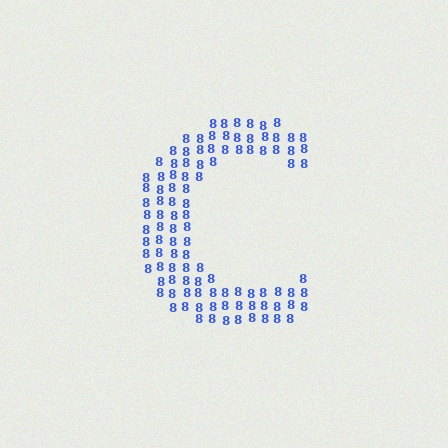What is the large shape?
The large shape is the letter C.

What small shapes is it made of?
It is made of small digit 8's.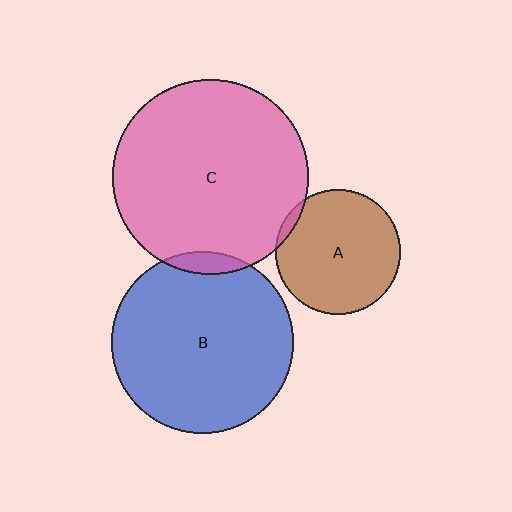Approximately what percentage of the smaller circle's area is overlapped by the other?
Approximately 5%.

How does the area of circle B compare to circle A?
Approximately 2.1 times.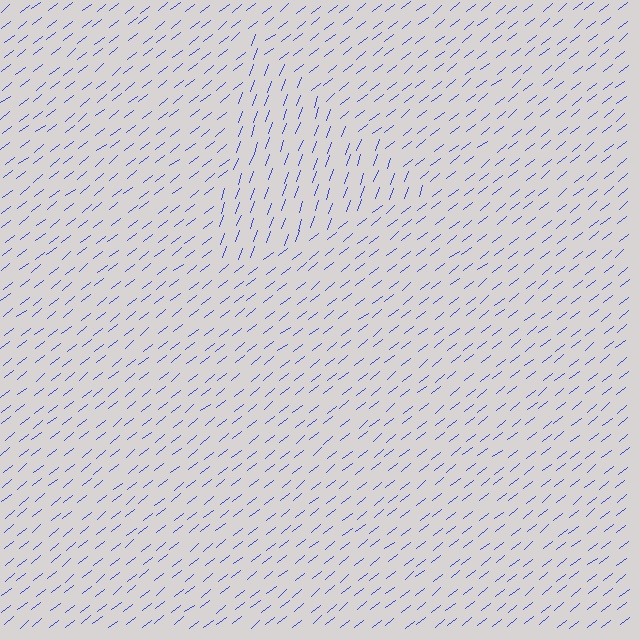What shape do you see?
I see a triangle.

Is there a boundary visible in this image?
Yes, there is a texture boundary formed by a change in line orientation.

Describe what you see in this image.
The image is filled with small blue line segments. A triangle region in the image has lines oriented differently from the surrounding lines, creating a visible texture boundary.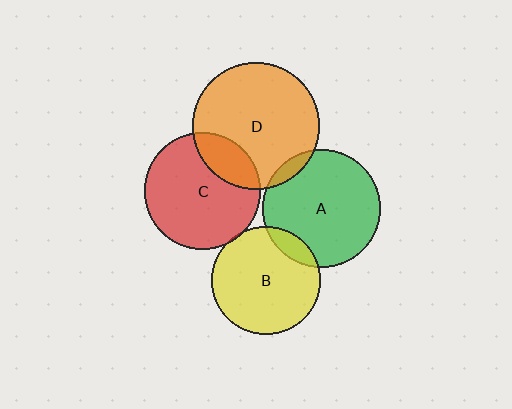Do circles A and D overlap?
Yes.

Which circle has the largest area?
Circle D (orange).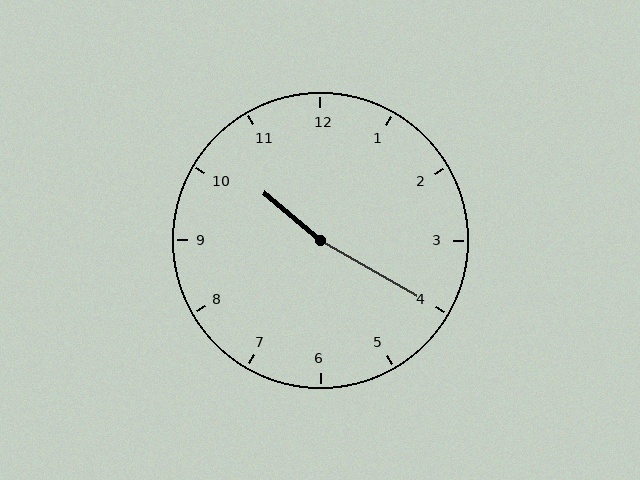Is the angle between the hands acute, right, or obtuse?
It is obtuse.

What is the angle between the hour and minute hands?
Approximately 170 degrees.